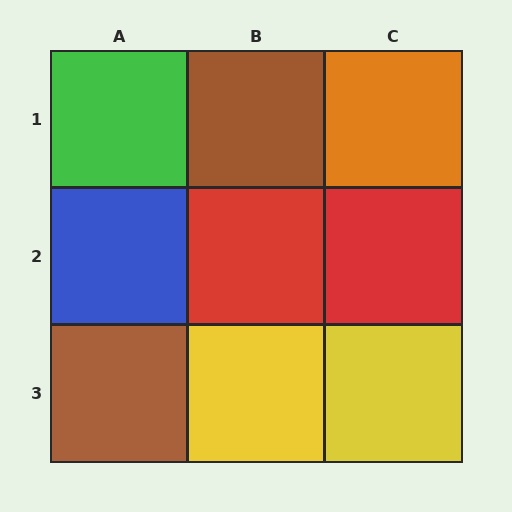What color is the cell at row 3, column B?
Yellow.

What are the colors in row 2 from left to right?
Blue, red, red.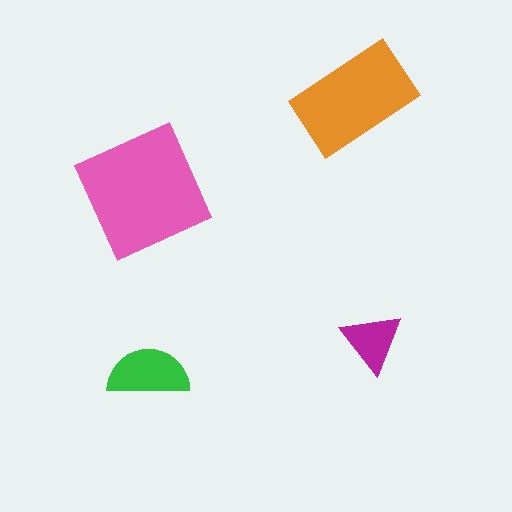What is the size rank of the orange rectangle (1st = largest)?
2nd.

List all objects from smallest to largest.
The magenta triangle, the green semicircle, the orange rectangle, the pink square.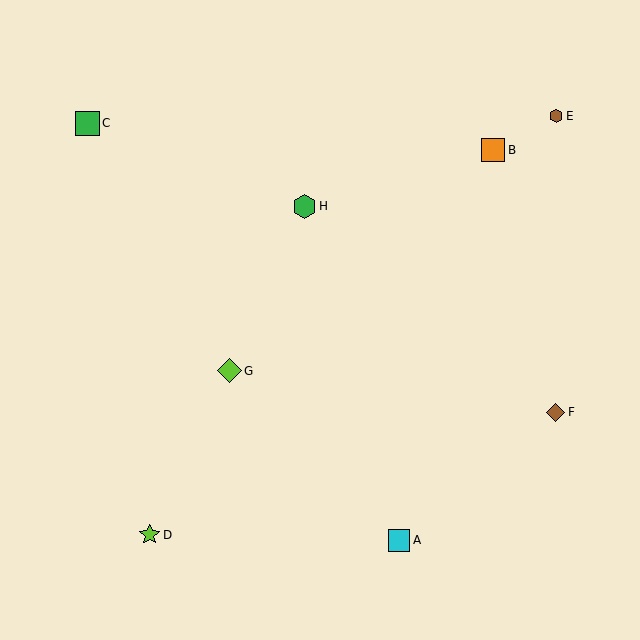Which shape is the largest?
The green square (labeled C) is the largest.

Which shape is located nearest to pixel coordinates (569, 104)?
The brown hexagon (labeled E) at (556, 116) is nearest to that location.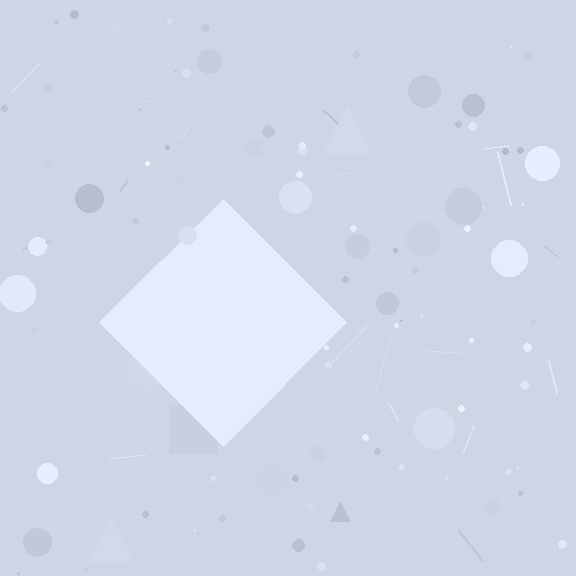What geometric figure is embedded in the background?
A diamond is embedded in the background.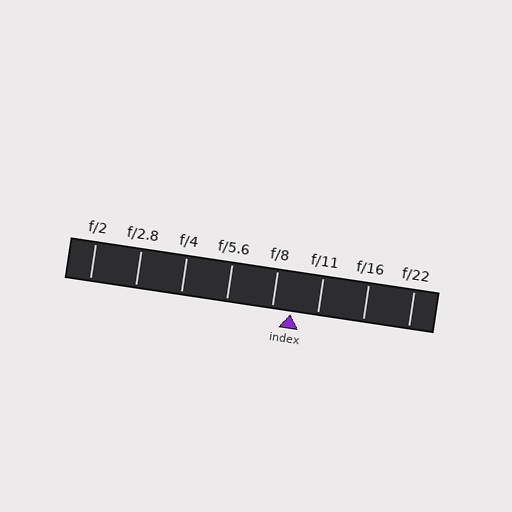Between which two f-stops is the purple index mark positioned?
The index mark is between f/8 and f/11.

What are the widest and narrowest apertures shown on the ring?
The widest aperture shown is f/2 and the narrowest is f/22.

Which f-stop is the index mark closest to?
The index mark is closest to f/8.